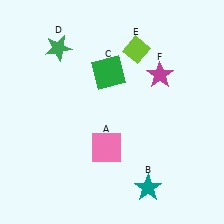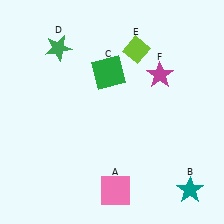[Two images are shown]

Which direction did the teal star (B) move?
The teal star (B) moved right.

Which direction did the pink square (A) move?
The pink square (A) moved down.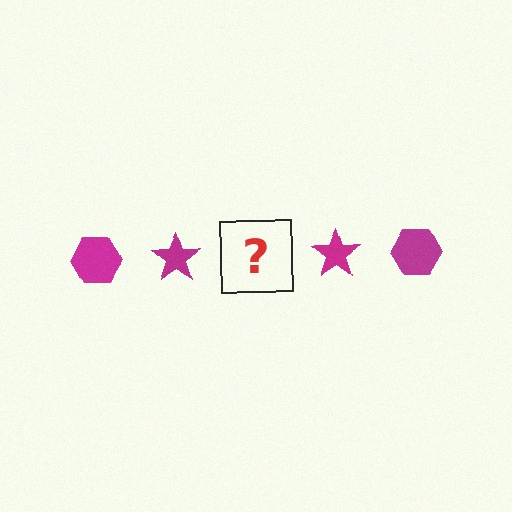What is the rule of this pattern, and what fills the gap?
The rule is that the pattern cycles through hexagon, star shapes in magenta. The gap should be filled with a magenta hexagon.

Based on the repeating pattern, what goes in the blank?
The blank should be a magenta hexagon.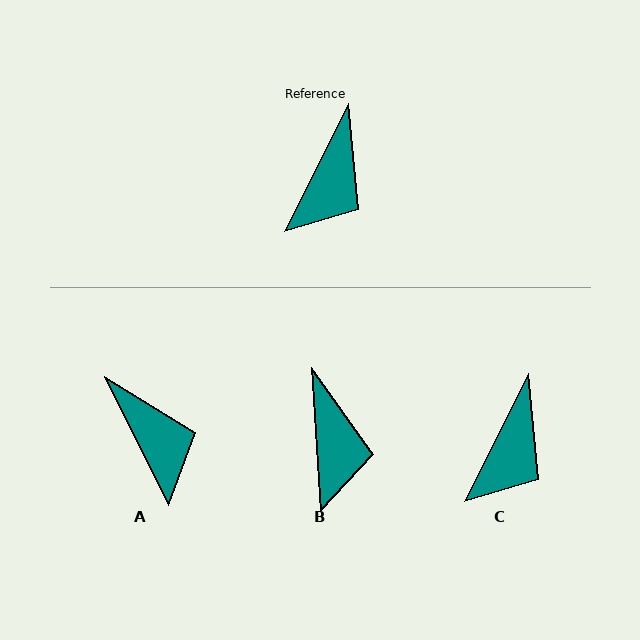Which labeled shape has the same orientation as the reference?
C.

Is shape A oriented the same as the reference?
No, it is off by about 53 degrees.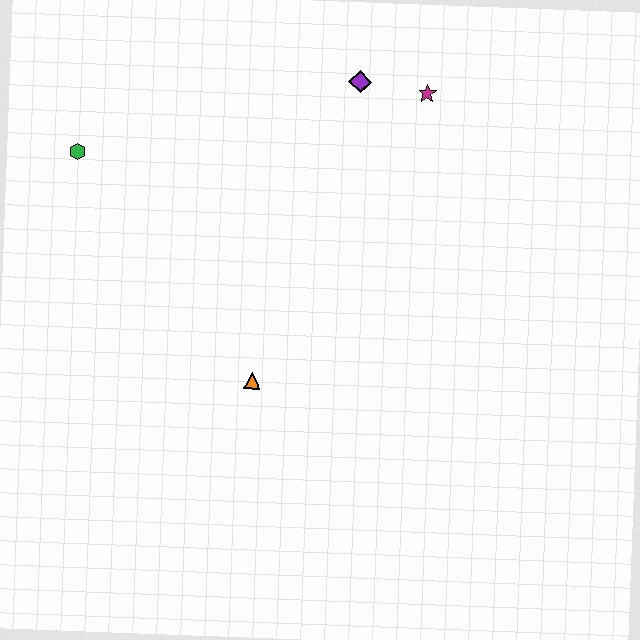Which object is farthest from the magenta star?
The green hexagon is farthest from the magenta star.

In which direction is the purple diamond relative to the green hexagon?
The purple diamond is to the right of the green hexagon.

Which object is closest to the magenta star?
The purple diamond is closest to the magenta star.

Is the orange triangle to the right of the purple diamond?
No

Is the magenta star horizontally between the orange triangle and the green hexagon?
No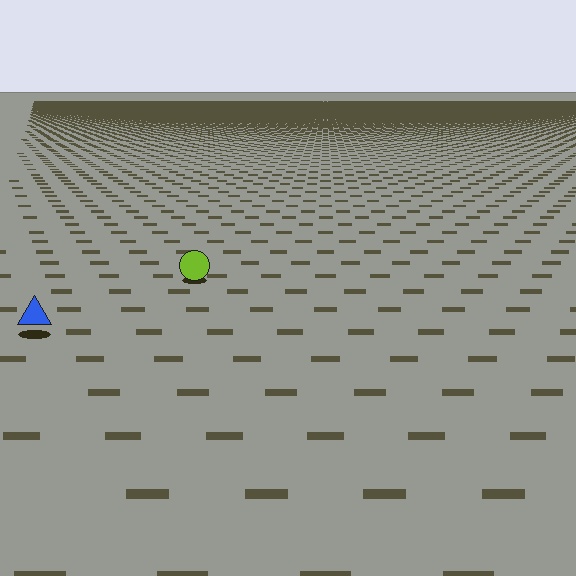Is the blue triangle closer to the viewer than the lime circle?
Yes. The blue triangle is closer — you can tell from the texture gradient: the ground texture is coarser near it.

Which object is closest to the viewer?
The blue triangle is closest. The texture marks near it are larger and more spread out.